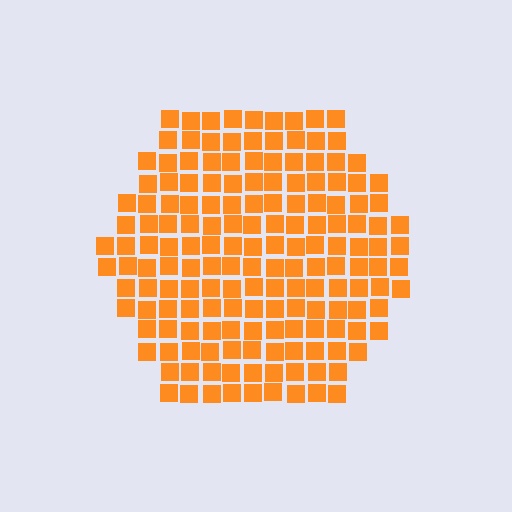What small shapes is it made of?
It is made of small squares.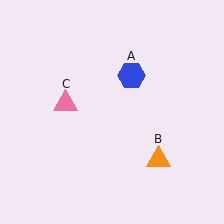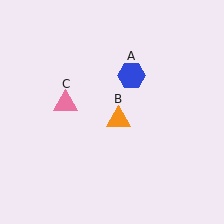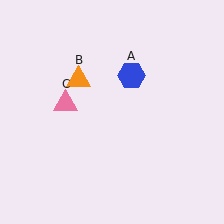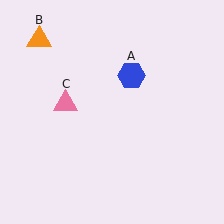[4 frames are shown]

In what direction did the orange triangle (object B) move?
The orange triangle (object B) moved up and to the left.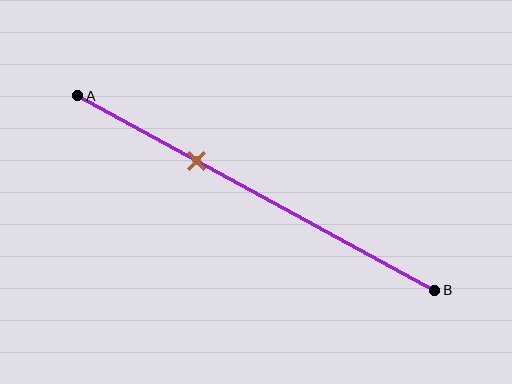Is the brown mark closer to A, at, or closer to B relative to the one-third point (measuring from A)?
The brown mark is approximately at the one-third point of segment AB.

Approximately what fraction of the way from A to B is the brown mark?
The brown mark is approximately 35% of the way from A to B.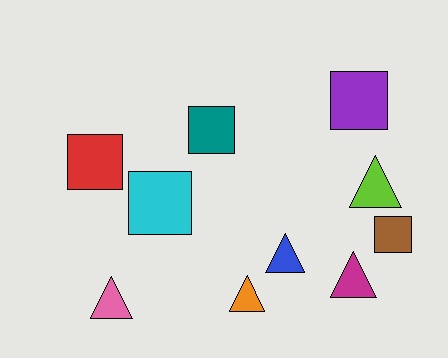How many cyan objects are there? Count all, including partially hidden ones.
There is 1 cyan object.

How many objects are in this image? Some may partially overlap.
There are 10 objects.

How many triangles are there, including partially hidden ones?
There are 5 triangles.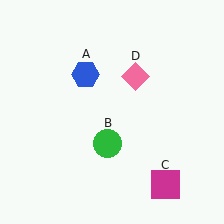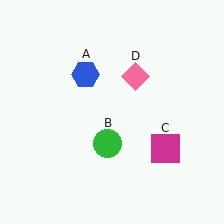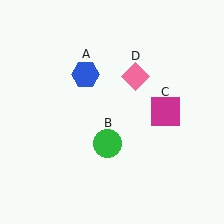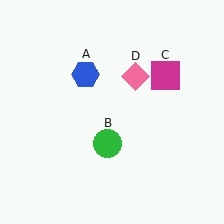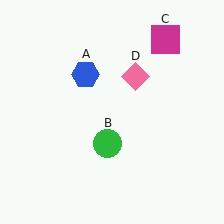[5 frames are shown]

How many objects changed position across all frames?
1 object changed position: magenta square (object C).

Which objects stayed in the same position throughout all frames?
Blue hexagon (object A) and green circle (object B) and pink diamond (object D) remained stationary.